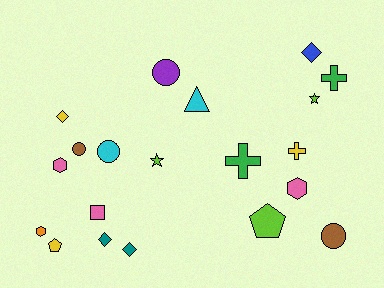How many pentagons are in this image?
There are 2 pentagons.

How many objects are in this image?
There are 20 objects.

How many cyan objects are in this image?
There are 2 cyan objects.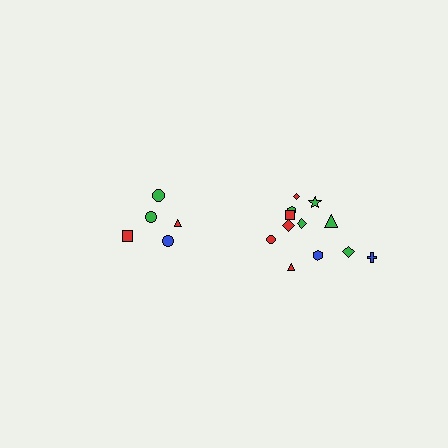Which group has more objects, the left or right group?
The right group.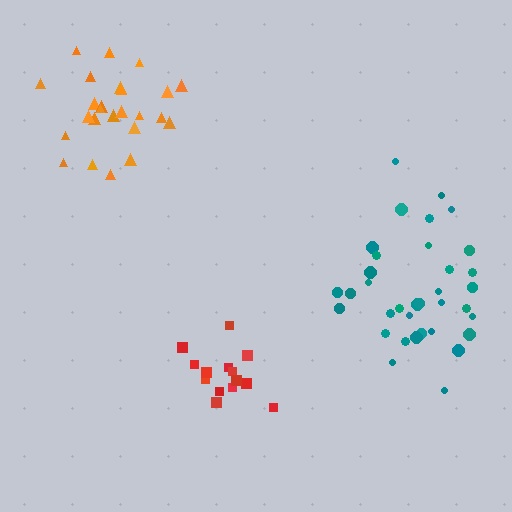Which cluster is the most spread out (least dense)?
Teal.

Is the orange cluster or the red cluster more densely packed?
Red.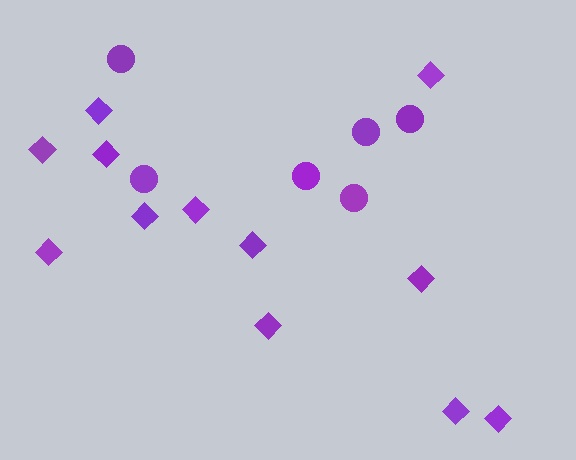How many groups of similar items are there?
There are 2 groups: one group of diamonds (12) and one group of circles (6).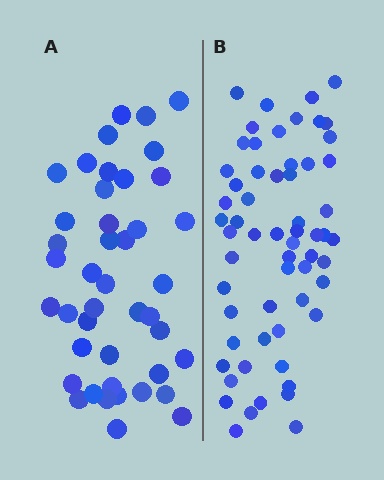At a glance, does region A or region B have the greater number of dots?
Region B (the right region) has more dots.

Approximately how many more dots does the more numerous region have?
Region B has approximately 15 more dots than region A.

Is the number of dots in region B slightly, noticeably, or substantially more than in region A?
Region B has noticeably more, but not dramatically so. The ratio is roughly 1.4 to 1.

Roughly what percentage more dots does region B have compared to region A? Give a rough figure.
About 40% more.